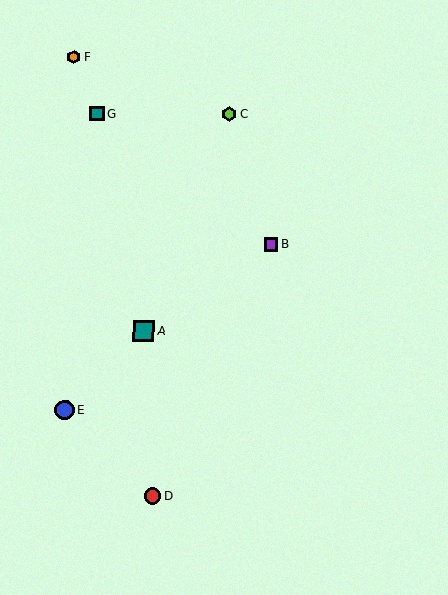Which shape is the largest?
The teal square (labeled A) is the largest.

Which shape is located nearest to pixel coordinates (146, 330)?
The teal square (labeled A) at (144, 331) is nearest to that location.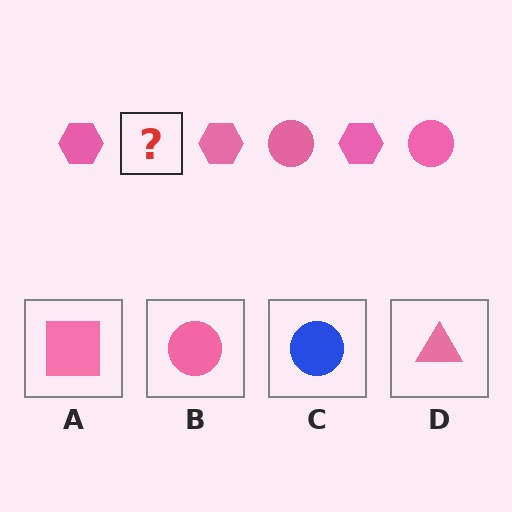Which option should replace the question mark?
Option B.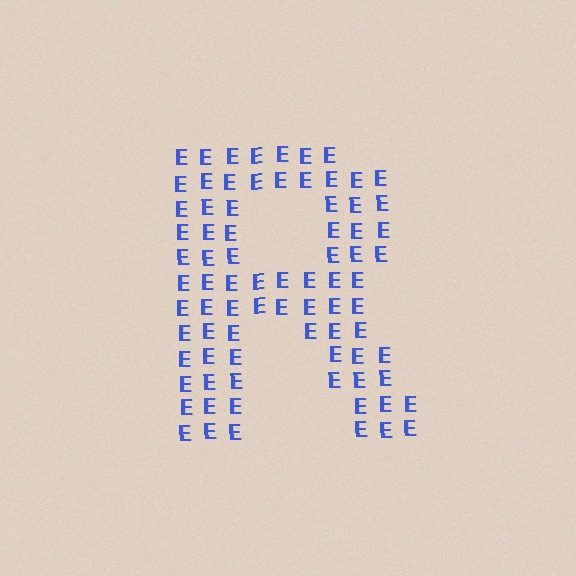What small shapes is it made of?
It is made of small letter E's.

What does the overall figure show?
The overall figure shows the letter R.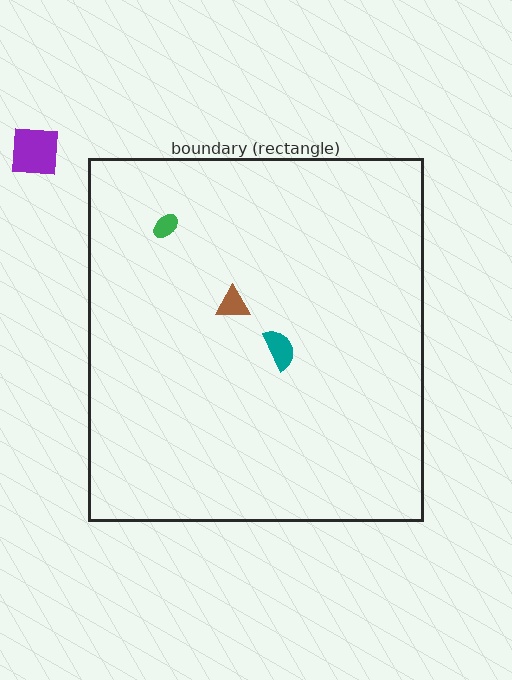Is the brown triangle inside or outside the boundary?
Inside.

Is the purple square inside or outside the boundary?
Outside.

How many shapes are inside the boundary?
3 inside, 1 outside.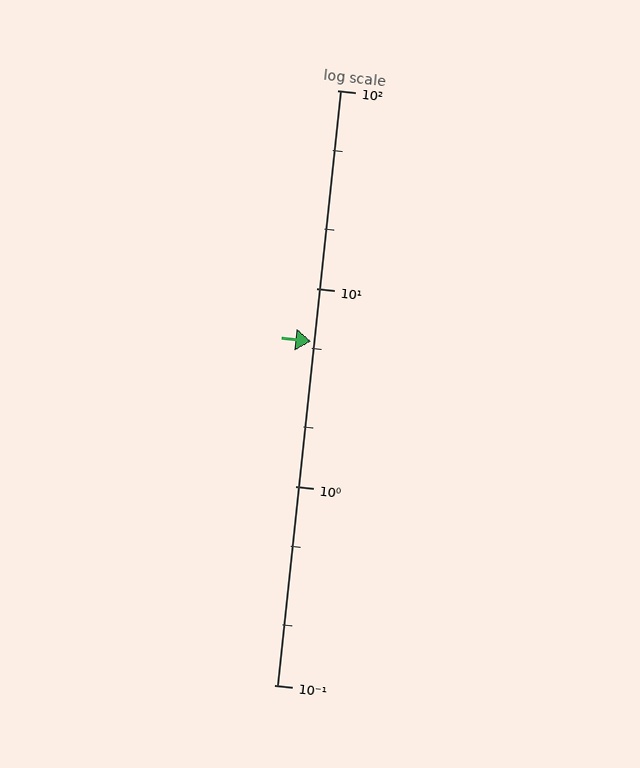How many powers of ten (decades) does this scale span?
The scale spans 3 decades, from 0.1 to 100.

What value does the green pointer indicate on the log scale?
The pointer indicates approximately 5.4.